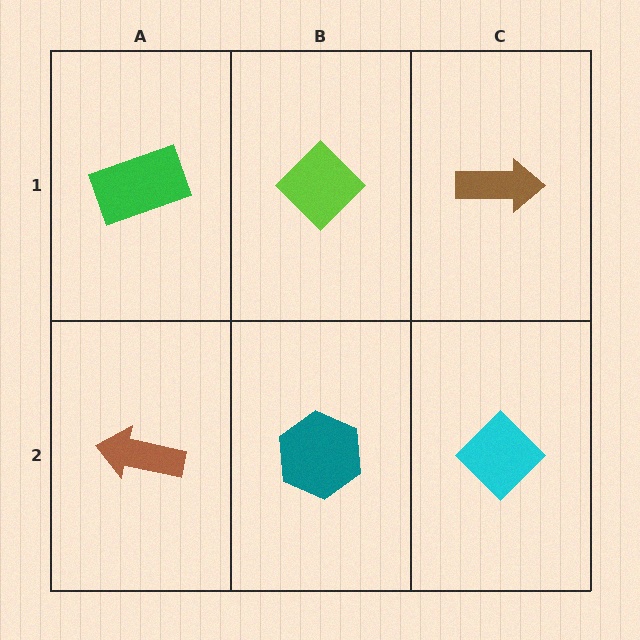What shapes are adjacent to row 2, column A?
A green rectangle (row 1, column A), a teal hexagon (row 2, column B).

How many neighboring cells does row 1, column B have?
3.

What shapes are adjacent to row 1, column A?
A brown arrow (row 2, column A), a lime diamond (row 1, column B).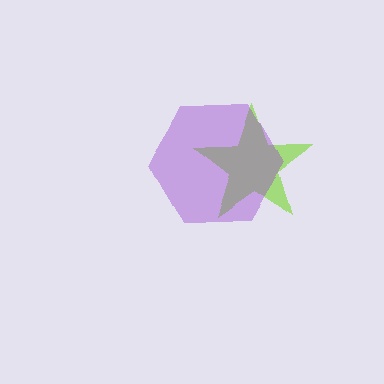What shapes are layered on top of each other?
The layered shapes are: a lime star, a purple hexagon.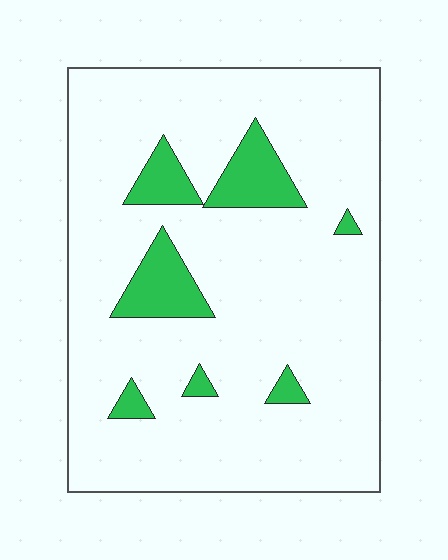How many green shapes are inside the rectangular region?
7.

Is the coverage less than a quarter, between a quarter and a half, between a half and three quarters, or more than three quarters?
Less than a quarter.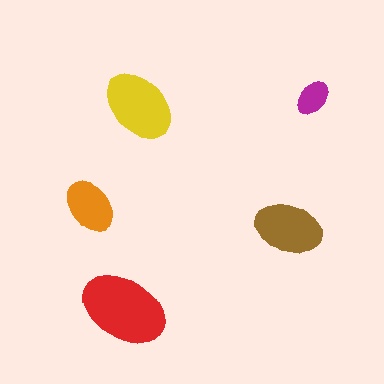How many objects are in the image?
There are 5 objects in the image.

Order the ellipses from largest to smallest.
the red one, the yellow one, the brown one, the orange one, the magenta one.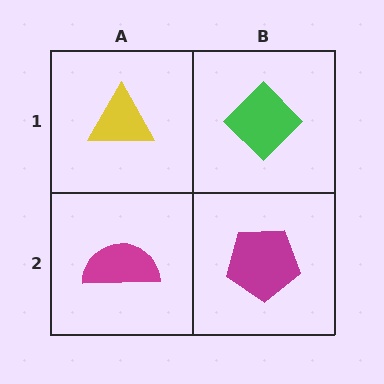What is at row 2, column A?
A magenta semicircle.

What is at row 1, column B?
A green diamond.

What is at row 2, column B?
A magenta pentagon.